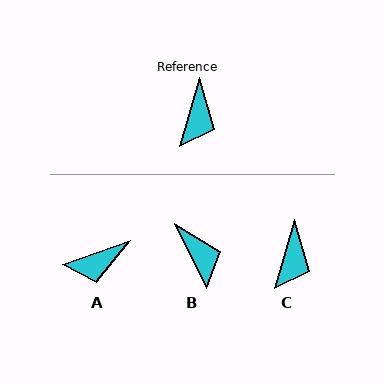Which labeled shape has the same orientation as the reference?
C.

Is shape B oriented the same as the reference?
No, it is off by about 42 degrees.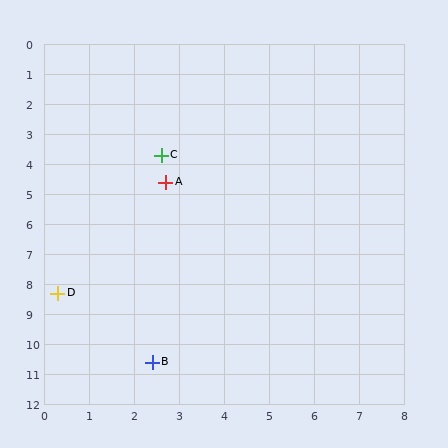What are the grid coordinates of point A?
Point A is at approximately (2.7, 4.6).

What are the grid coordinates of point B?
Point B is at approximately (2.4, 10.6).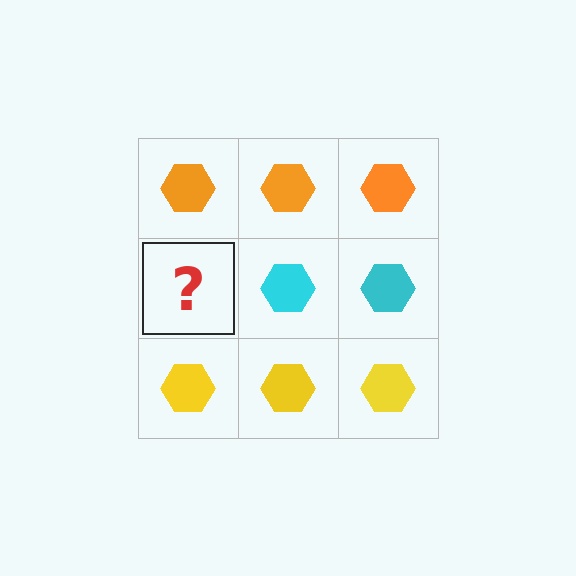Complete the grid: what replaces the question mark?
The question mark should be replaced with a cyan hexagon.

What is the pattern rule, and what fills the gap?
The rule is that each row has a consistent color. The gap should be filled with a cyan hexagon.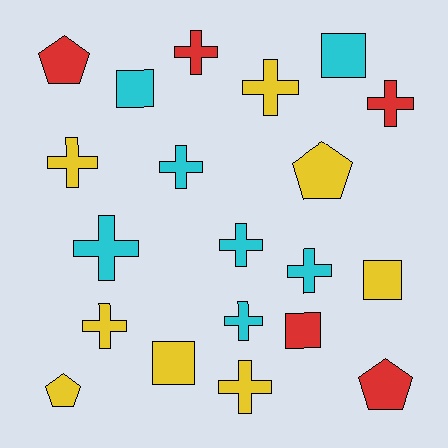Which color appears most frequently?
Yellow, with 8 objects.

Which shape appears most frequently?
Cross, with 11 objects.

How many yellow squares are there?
There are 2 yellow squares.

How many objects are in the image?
There are 20 objects.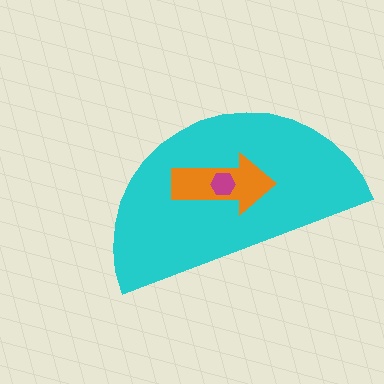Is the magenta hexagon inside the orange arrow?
Yes.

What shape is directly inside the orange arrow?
The magenta hexagon.